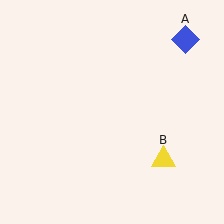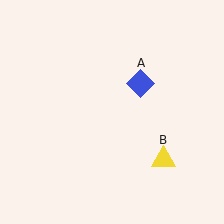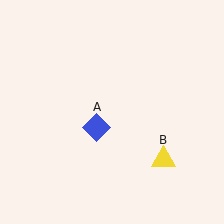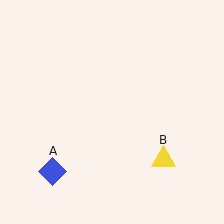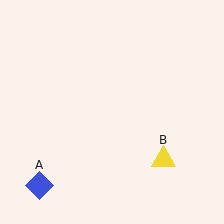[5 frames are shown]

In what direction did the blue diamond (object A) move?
The blue diamond (object A) moved down and to the left.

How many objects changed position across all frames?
1 object changed position: blue diamond (object A).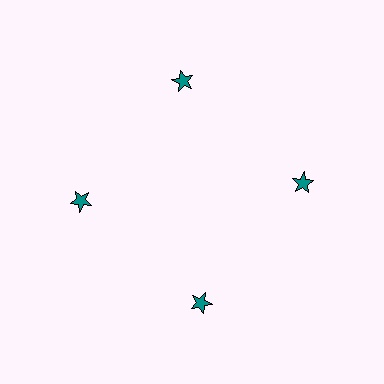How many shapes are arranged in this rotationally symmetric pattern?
There are 4 shapes, arranged in 4 groups of 1.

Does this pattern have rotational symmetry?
Yes, this pattern has 4-fold rotational symmetry. It looks the same after rotating 90 degrees around the center.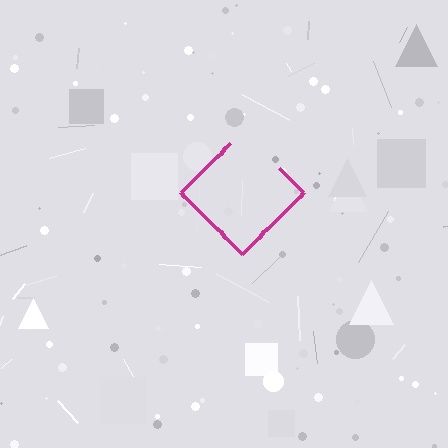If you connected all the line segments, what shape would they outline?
They would outline a diamond.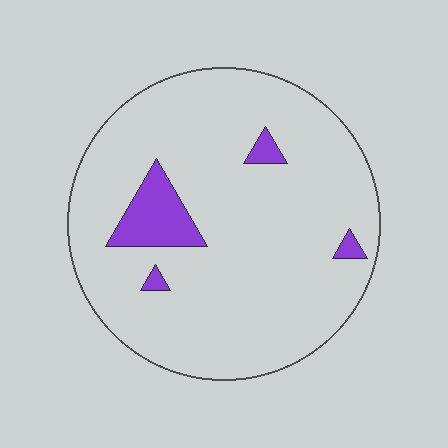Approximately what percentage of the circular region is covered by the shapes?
Approximately 10%.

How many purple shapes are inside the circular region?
4.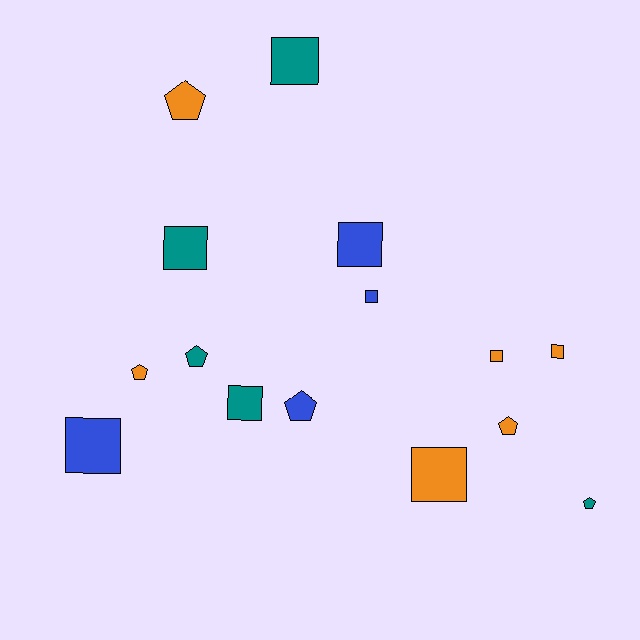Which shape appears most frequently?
Square, with 9 objects.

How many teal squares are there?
There are 3 teal squares.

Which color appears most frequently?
Orange, with 6 objects.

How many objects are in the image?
There are 15 objects.